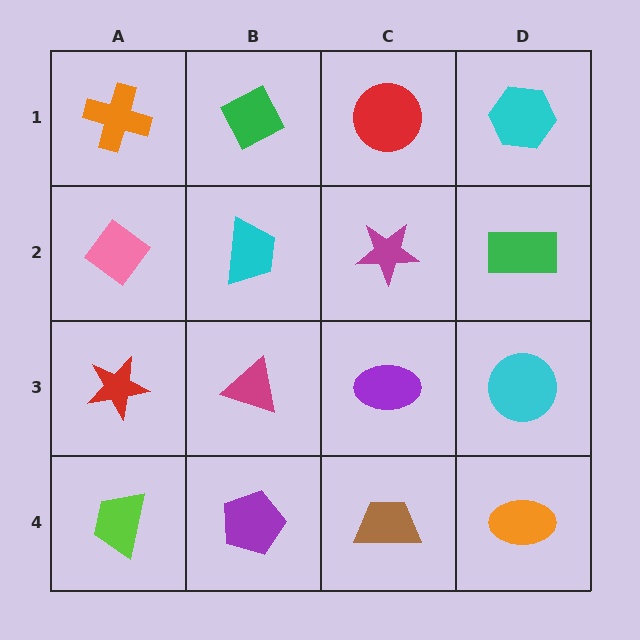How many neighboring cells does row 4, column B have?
3.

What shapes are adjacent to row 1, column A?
A pink diamond (row 2, column A), a green diamond (row 1, column B).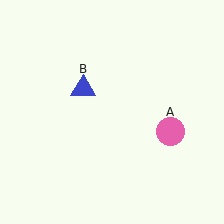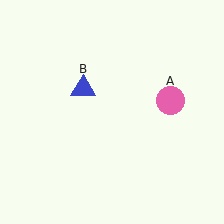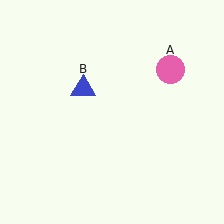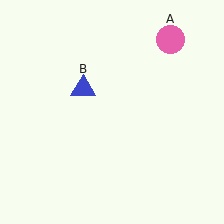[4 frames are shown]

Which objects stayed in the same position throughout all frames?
Blue triangle (object B) remained stationary.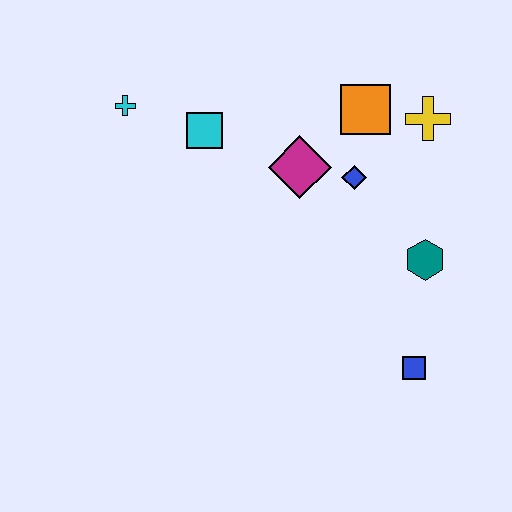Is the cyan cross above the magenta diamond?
Yes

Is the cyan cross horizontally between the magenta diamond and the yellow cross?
No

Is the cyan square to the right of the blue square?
No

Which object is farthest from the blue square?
The cyan cross is farthest from the blue square.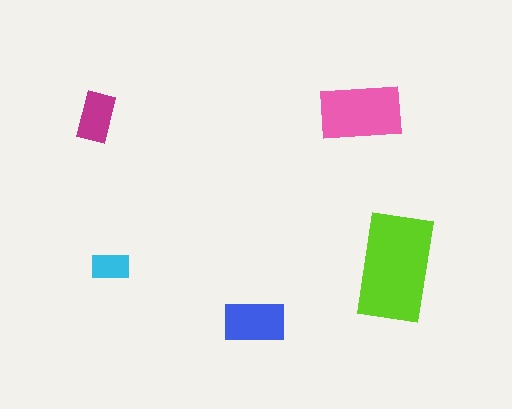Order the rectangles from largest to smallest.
the lime one, the pink one, the blue one, the magenta one, the cyan one.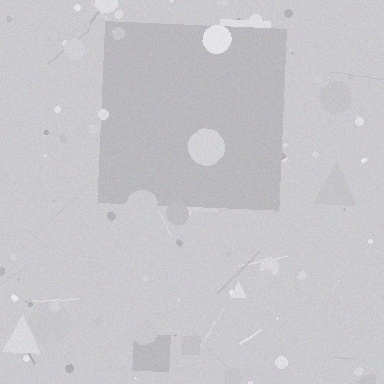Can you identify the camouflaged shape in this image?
The camouflaged shape is a square.